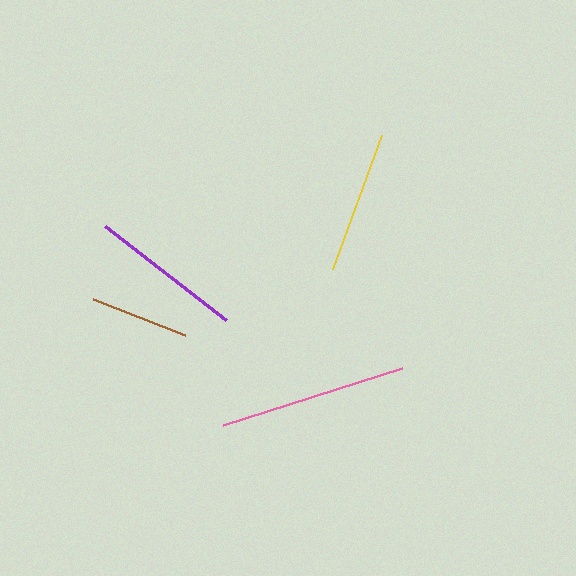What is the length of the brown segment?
The brown segment is approximately 99 pixels long.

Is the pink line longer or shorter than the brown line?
The pink line is longer than the brown line.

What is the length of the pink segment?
The pink segment is approximately 188 pixels long.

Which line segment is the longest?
The pink line is the longest at approximately 188 pixels.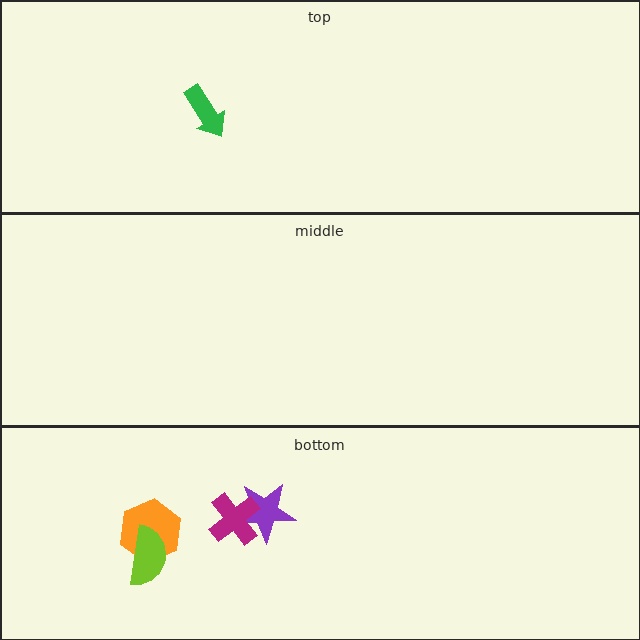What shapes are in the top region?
The green arrow.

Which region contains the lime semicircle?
The bottom region.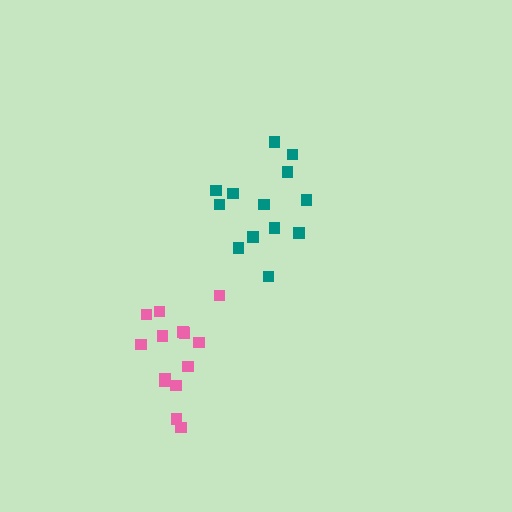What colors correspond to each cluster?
The clusters are colored: pink, teal.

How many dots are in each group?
Group 1: 15 dots, Group 2: 13 dots (28 total).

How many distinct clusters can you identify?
There are 2 distinct clusters.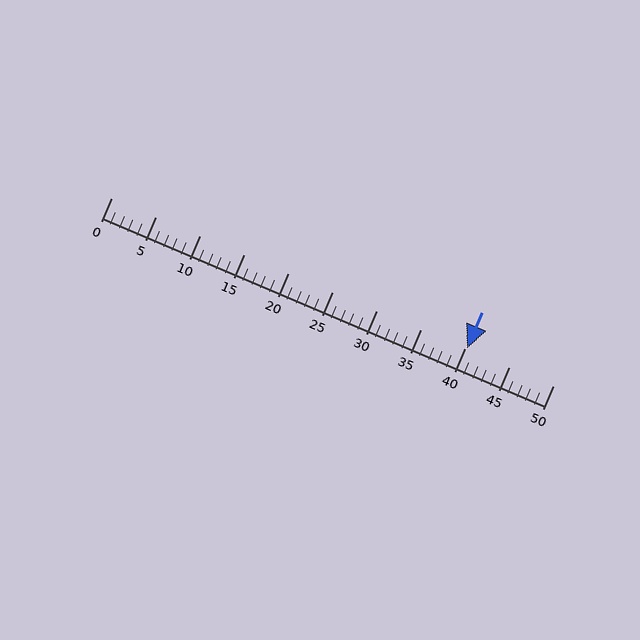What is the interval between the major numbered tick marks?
The major tick marks are spaced 5 units apart.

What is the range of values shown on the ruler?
The ruler shows values from 0 to 50.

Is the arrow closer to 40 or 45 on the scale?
The arrow is closer to 40.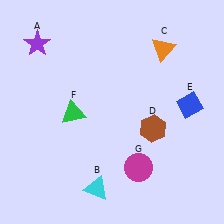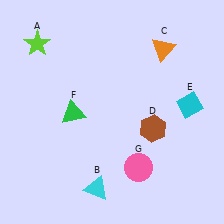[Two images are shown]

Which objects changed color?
A changed from purple to lime. E changed from blue to cyan. G changed from magenta to pink.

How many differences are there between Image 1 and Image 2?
There are 3 differences between the two images.